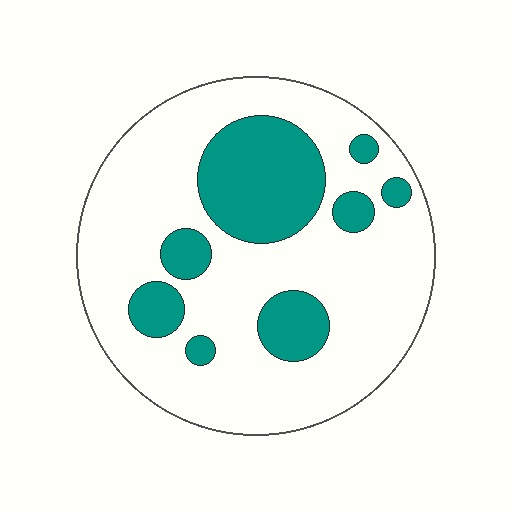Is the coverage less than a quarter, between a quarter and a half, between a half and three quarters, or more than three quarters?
Between a quarter and a half.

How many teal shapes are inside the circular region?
8.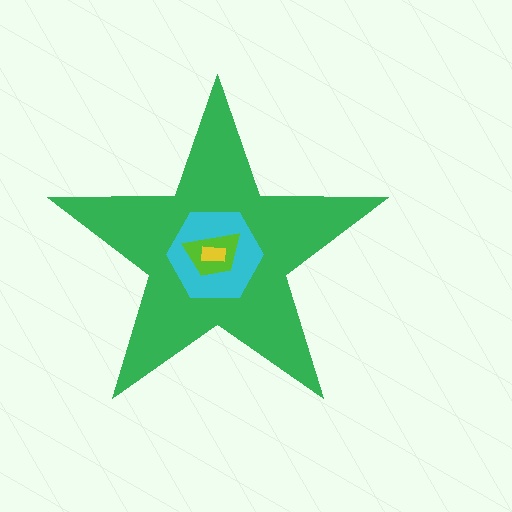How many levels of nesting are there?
4.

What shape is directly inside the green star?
The cyan hexagon.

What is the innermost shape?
The yellow rectangle.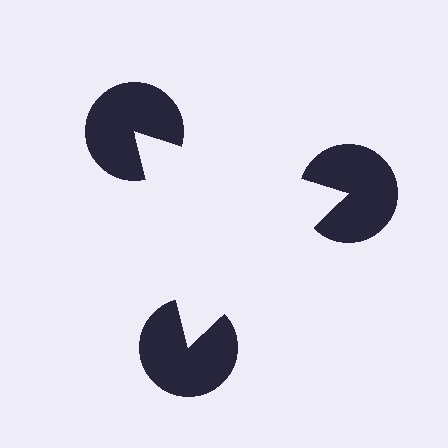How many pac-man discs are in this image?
There are 3 — one at each vertex of the illusory triangle.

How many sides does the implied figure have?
3 sides.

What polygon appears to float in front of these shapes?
An illusory triangle — its edges are inferred from the aligned wedge cuts in the pac-man discs, not physically drawn.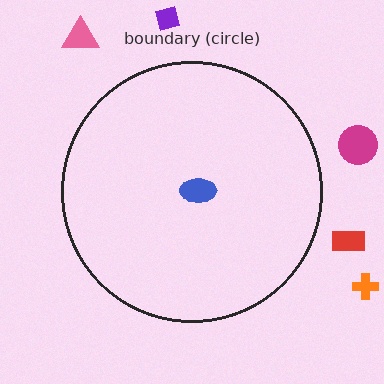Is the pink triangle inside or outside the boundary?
Outside.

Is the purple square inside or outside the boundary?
Outside.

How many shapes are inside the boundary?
1 inside, 5 outside.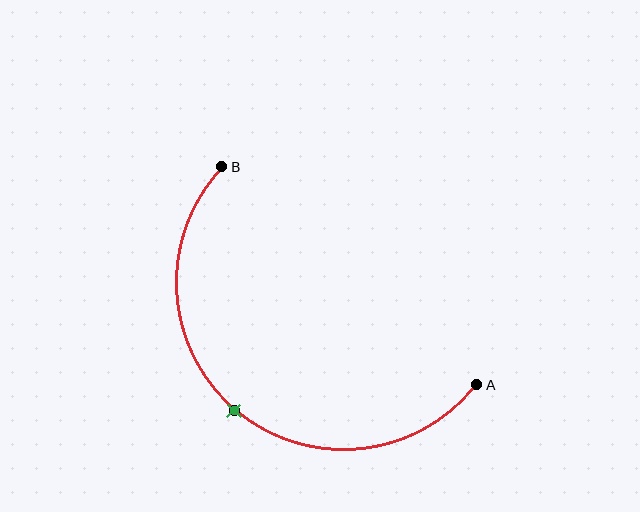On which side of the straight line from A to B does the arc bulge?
The arc bulges below and to the left of the straight line connecting A and B.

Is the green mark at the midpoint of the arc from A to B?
Yes. The green mark lies on the arc at equal arc-length from both A and B — it is the arc midpoint.